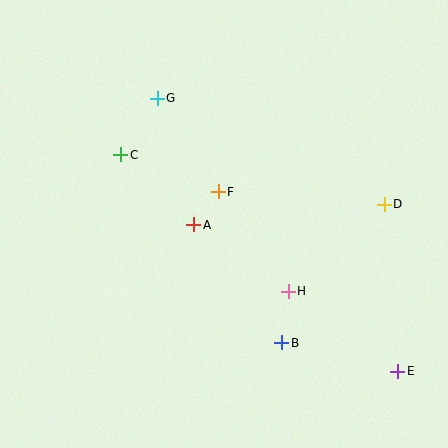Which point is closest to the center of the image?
Point A at (194, 225) is closest to the center.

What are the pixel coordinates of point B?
Point B is at (282, 343).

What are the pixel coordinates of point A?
Point A is at (194, 225).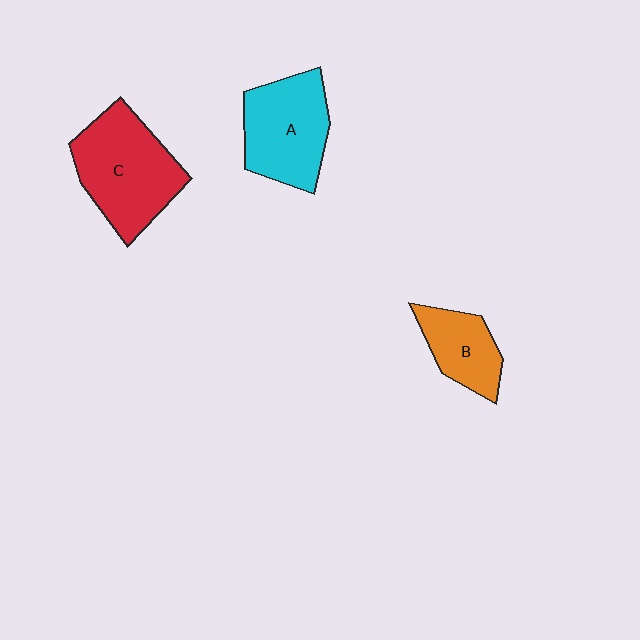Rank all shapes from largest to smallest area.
From largest to smallest: C (red), A (cyan), B (orange).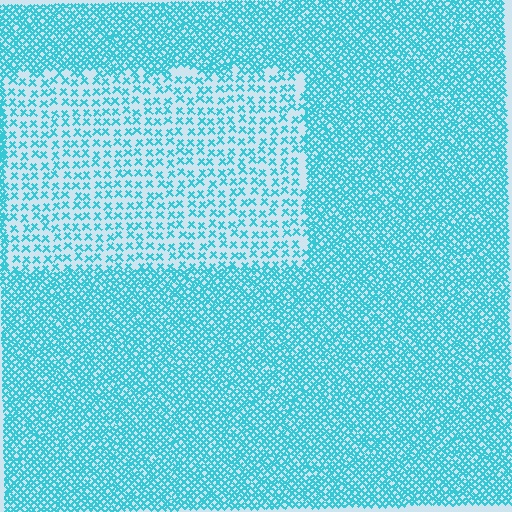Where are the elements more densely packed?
The elements are more densely packed outside the rectangle boundary.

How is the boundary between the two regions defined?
The boundary is defined by a change in element density (approximately 2.4x ratio). All elements are the same color, size, and shape.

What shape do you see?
I see a rectangle.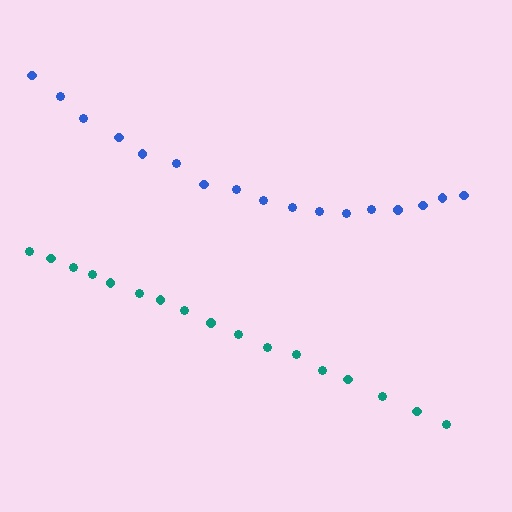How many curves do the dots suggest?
There are 2 distinct paths.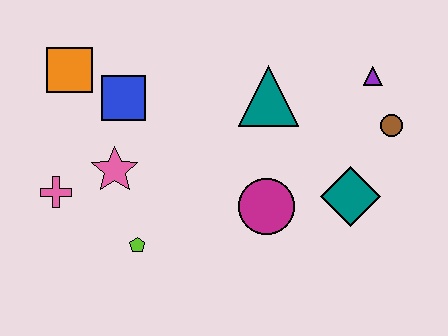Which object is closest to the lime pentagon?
The pink star is closest to the lime pentagon.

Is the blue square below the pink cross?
No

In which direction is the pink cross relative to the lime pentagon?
The pink cross is to the left of the lime pentagon.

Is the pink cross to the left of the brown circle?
Yes